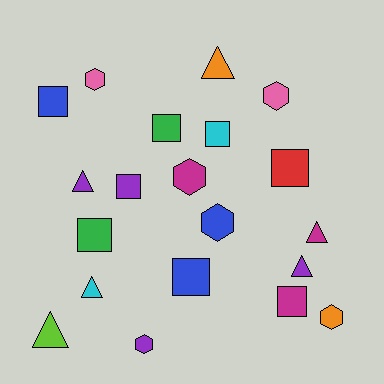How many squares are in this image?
There are 8 squares.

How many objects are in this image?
There are 20 objects.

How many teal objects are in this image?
There are no teal objects.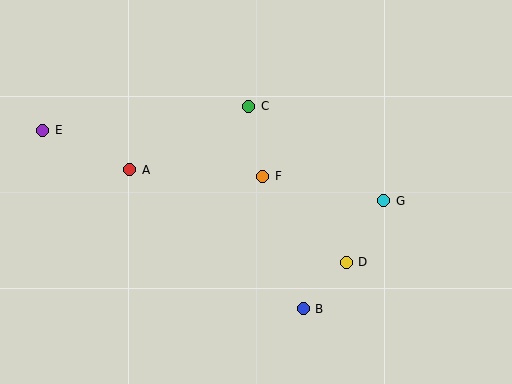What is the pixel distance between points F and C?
The distance between F and C is 71 pixels.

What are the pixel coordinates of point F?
Point F is at (263, 176).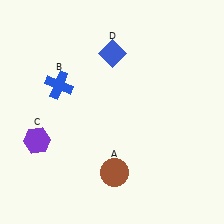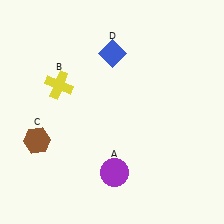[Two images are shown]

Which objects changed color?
A changed from brown to purple. B changed from blue to yellow. C changed from purple to brown.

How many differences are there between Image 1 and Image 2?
There are 3 differences between the two images.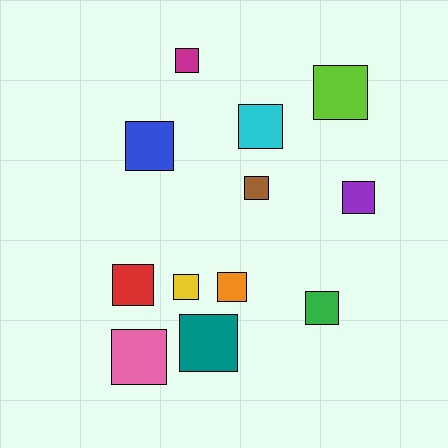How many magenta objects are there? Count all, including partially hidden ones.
There is 1 magenta object.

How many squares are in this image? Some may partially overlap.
There are 12 squares.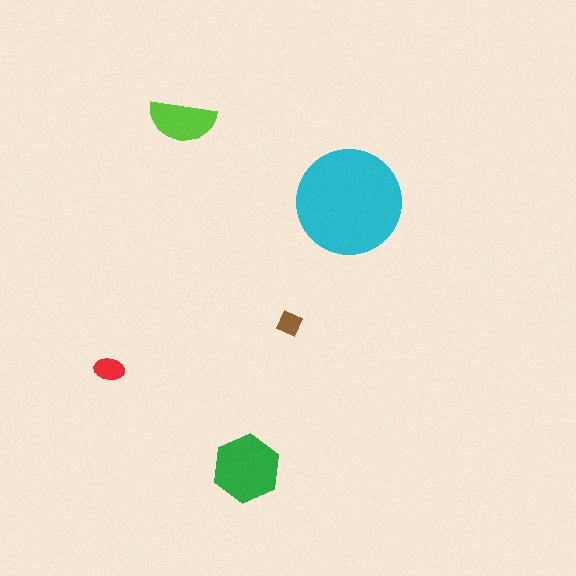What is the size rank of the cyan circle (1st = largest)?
1st.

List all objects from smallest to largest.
The brown diamond, the red ellipse, the lime semicircle, the green hexagon, the cyan circle.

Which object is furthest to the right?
The cyan circle is rightmost.